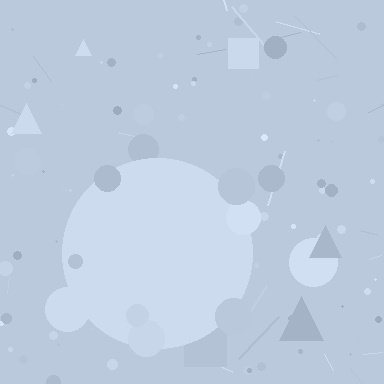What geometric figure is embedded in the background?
A circle is embedded in the background.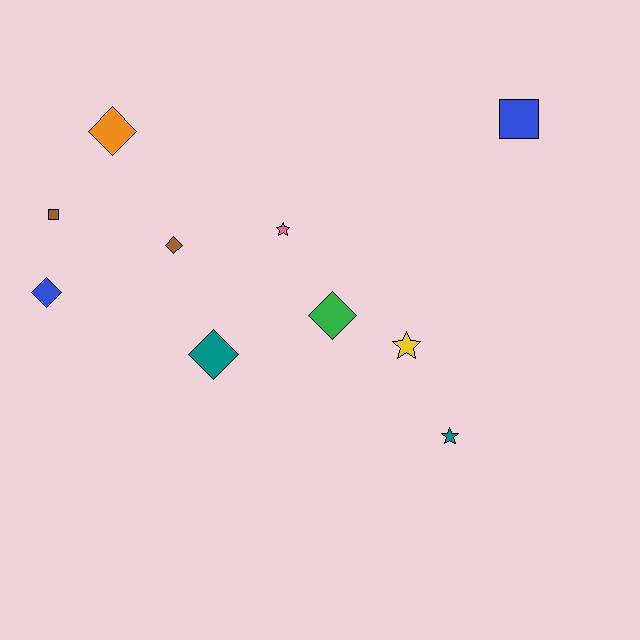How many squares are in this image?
There are 2 squares.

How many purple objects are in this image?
There are no purple objects.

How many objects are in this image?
There are 10 objects.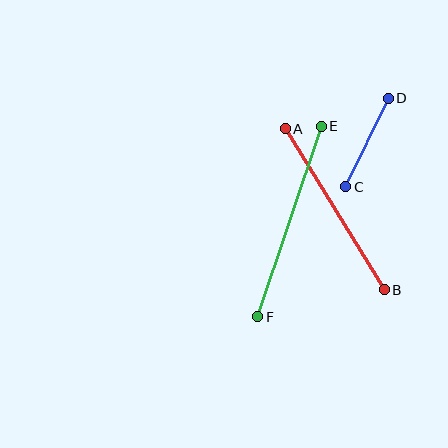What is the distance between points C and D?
The distance is approximately 98 pixels.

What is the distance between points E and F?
The distance is approximately 201 pixels.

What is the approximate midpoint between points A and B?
The midpoint is at approximately (335, 209) pixels.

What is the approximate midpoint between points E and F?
The midpoint is at approximately (290, 221) pixels.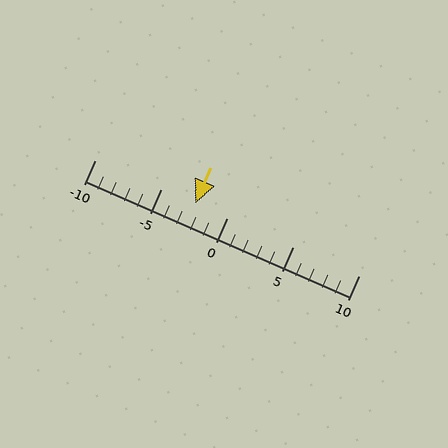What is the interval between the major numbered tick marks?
The major tick marks are spaced 5 units apart.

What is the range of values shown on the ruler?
The ruler shows values from -10 to 10.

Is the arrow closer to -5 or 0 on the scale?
The arrow is closer to 0.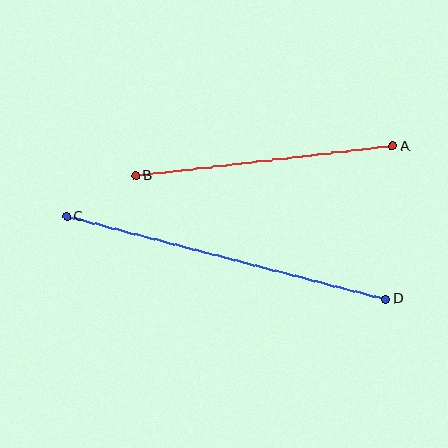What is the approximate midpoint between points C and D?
The midpoint is at approximately (226, 258) pixels.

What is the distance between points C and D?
The distance is approximately 330 pixels.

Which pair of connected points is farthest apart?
Points C and D are farthest apart.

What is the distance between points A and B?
The distance is approximately 259 pixels.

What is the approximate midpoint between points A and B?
The midpoint is at approximately (264, 161) pixels.